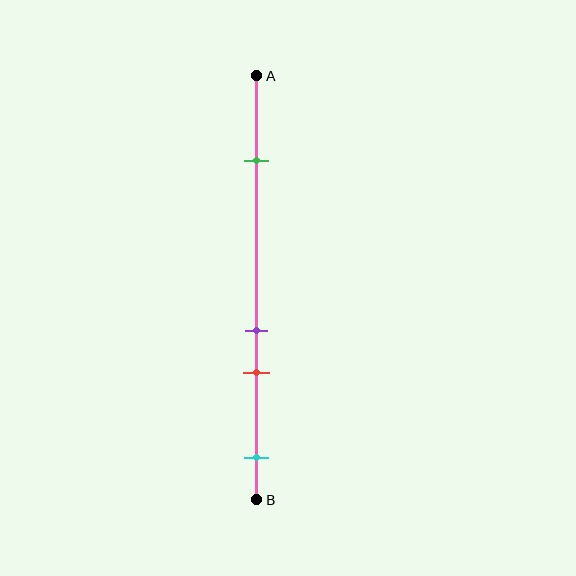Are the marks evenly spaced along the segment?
No, the marks are not evenly spaced.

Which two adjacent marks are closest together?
The purple and red marks are the closest adjacent pair.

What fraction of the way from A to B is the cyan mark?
The cyan mark is approximately 90% (0.9) of the way from A to B.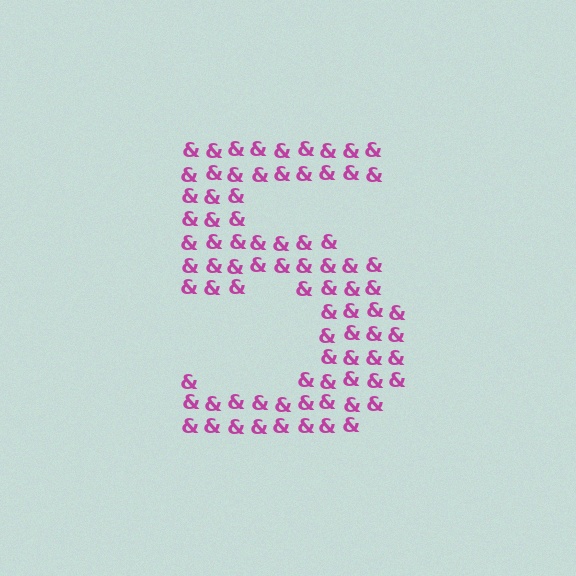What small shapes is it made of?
It is made of small ampersands.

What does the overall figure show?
The overall figure shows the digit 5.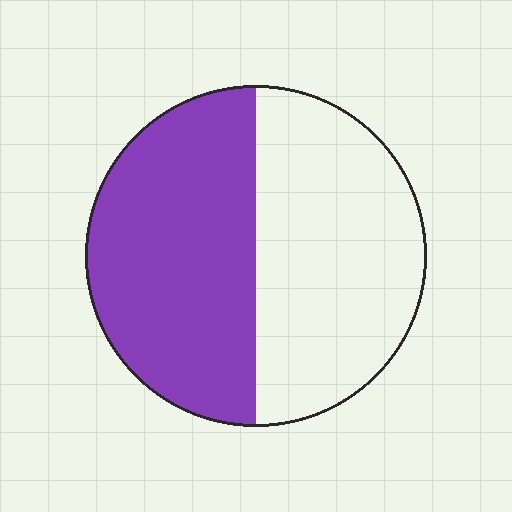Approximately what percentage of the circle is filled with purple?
Approximately 50%.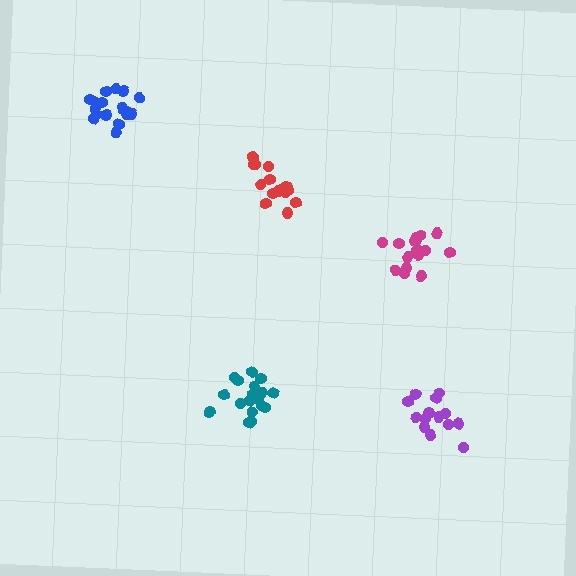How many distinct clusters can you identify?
There are 5 distinct clusters.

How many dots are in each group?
Group 1: 18 dots, Group 2: 18 dots, Group 3: 16 dots, Group 4: 15 dots, Group 5: 14 dots (81 total).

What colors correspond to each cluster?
The clusters are colored: blue, teal, magenta, red, purple.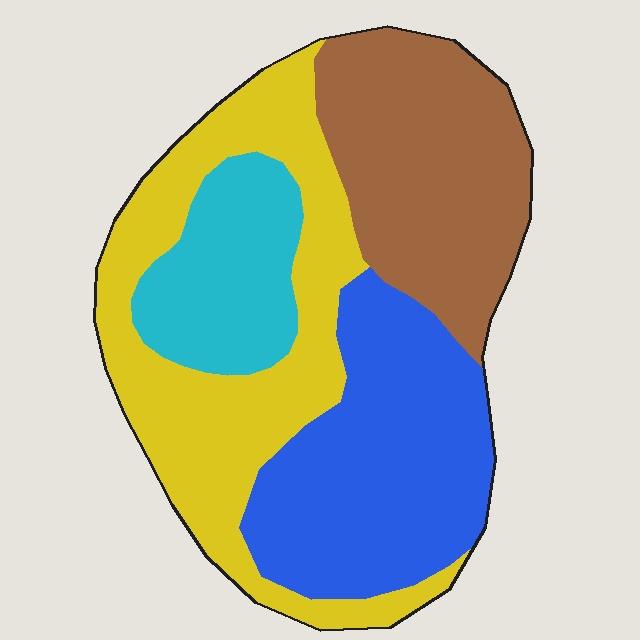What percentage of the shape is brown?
Brown takes up about one quarter (1/4) of the shape.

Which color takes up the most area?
Yellow, at roughly 35%.